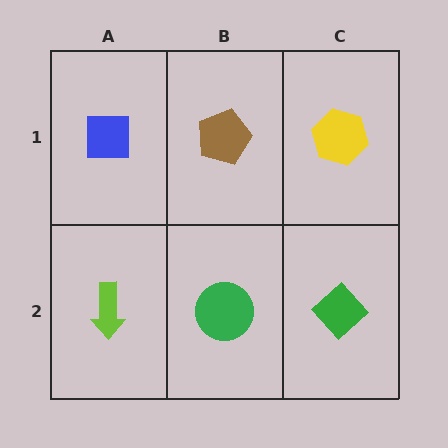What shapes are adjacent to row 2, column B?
A brown pentagon (row 1, column B), a lime arrow (row 2, column A), a green diamond (row 2, column C).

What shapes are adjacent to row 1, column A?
A lime arrow (row 2, column A), a brown pentagon (row 1, column B).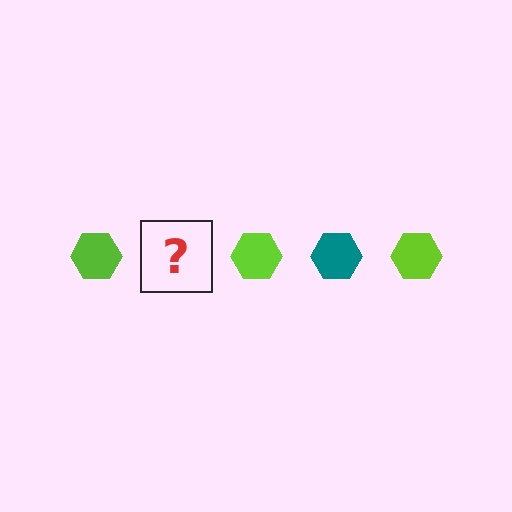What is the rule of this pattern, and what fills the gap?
The rule is that the pattern cycles through lime, teal hexagons. The gap should be filled with a teal hexagon.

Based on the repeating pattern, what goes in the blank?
The blank should be a teal hexagon.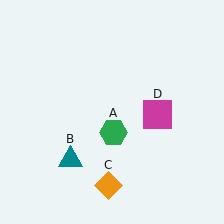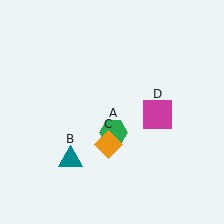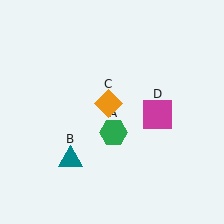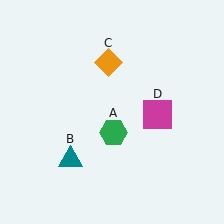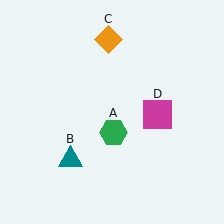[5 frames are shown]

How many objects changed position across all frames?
1 object changed position: orange diamond (object C).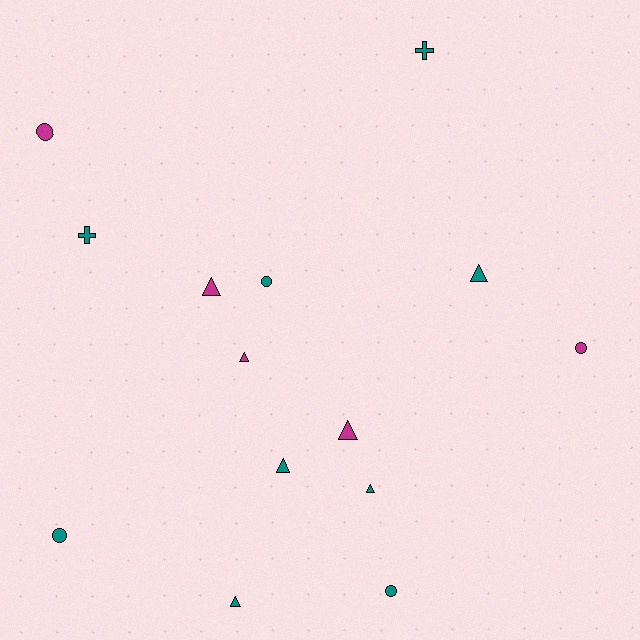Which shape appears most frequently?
Triangle, with 7 objects.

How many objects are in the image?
There are 14 objects.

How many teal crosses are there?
There are 2 teal crosses.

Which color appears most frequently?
Teal, with 9 objects.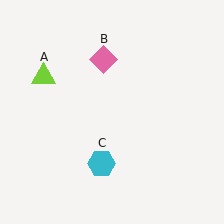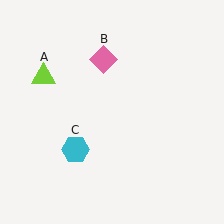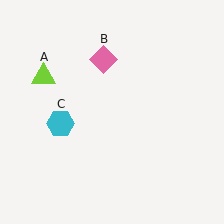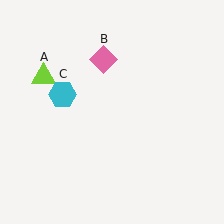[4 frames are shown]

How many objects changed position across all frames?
1 object changed position: cyan hexagon (object C).